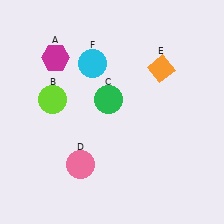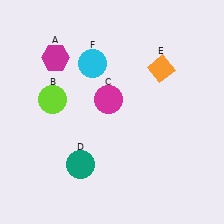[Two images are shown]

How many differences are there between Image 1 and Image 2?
There are 2 differences between the two images.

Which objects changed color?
C changed from green to magenta. D changed from pink to teal.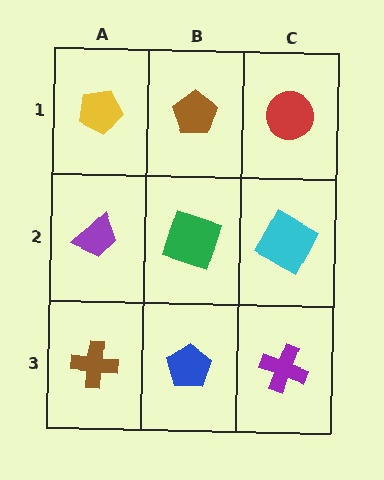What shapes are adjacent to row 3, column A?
A purple trapezoid (row 2, column A), a blue pentagon (row 3, column B).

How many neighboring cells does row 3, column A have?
2.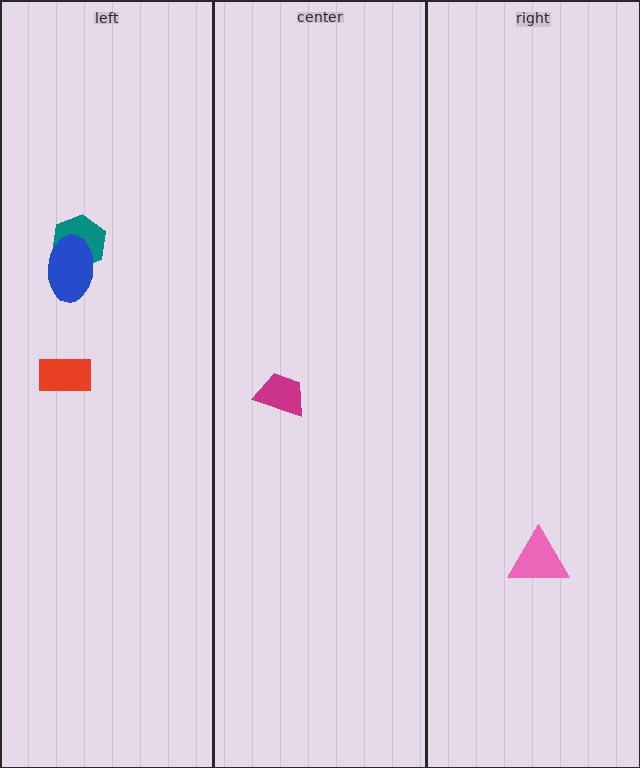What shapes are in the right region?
The pink triangle.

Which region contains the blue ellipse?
The left region.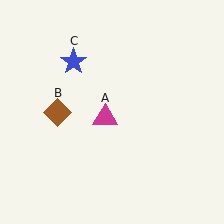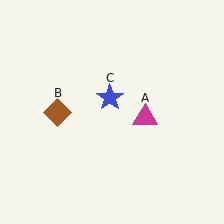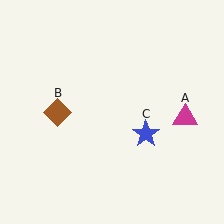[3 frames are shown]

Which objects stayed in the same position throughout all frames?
Brown diamond (object B) remained stationary.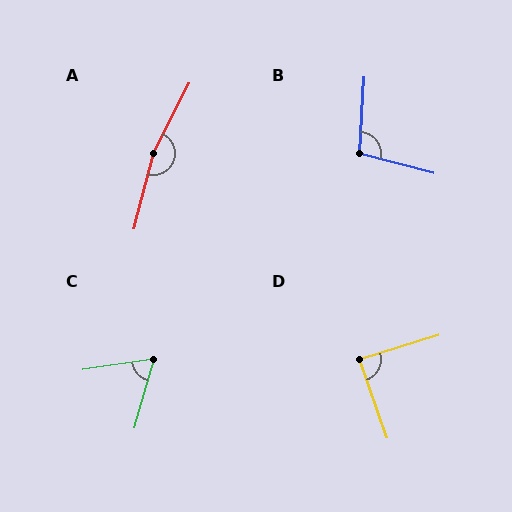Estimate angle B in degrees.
Approximately 101 degrees.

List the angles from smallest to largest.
C (65°), D (88°), B (101°), A (168°).